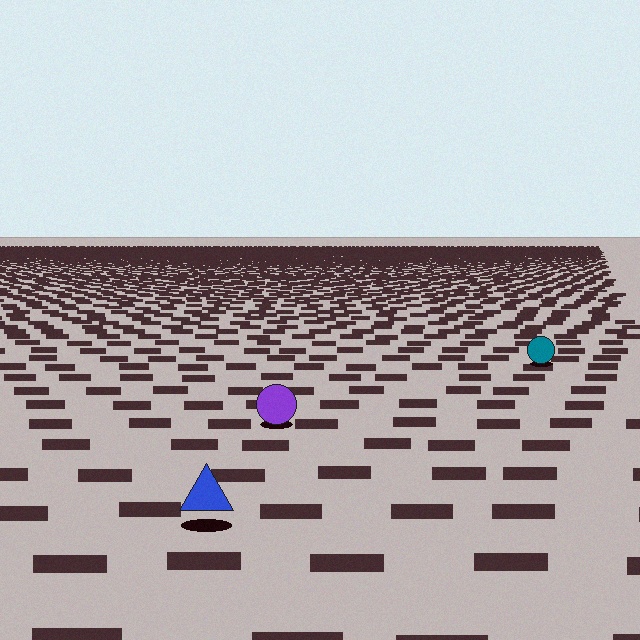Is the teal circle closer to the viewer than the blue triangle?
No. The blue triangle is closer — you can tell from the texture gradient: the ground texture is coarser near it.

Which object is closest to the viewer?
The blue triangle is closest. The texture marks near it are larger and more spread out.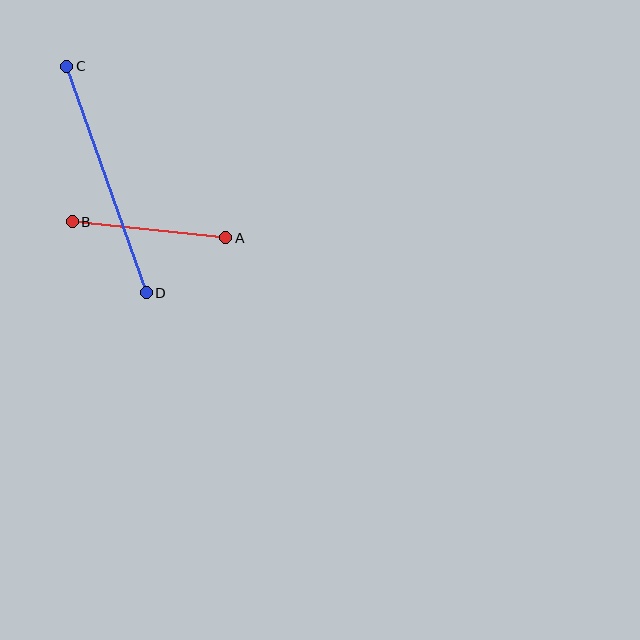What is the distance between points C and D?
The distance is approximately 240 pixels.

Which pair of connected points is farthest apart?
Points C and D are farthest apart.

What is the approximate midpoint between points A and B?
The midpoint is at approximately (149, 230) pixels.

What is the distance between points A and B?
The distance is approximately 155 pixels.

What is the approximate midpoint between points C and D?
The midpoint is at approximately (106, 179) pixels.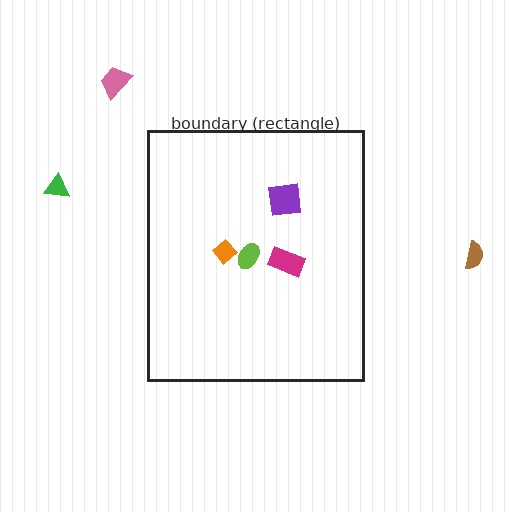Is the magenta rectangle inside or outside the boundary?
Inside.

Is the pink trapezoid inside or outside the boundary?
Outside.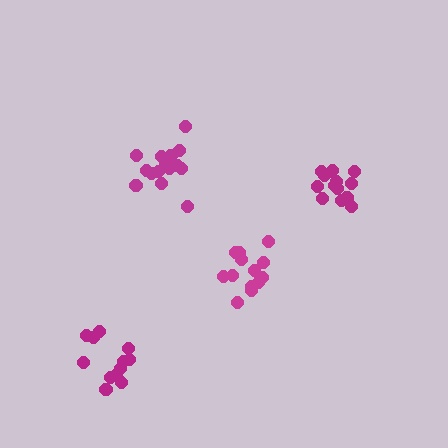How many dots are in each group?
Group 1: 14 dots, Group 2: 14 dots, Group 3: 13 dots, Group 4: 17 dots (58 total).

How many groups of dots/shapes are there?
There are 4 groups.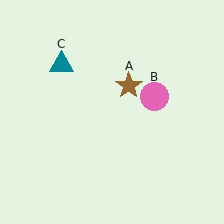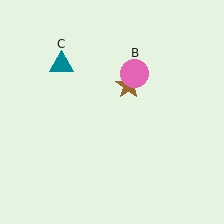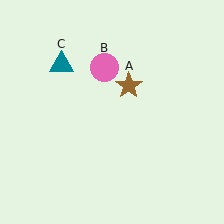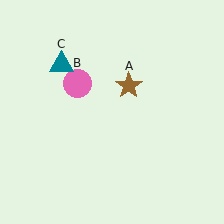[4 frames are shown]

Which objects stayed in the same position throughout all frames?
Brown star (object A) and teal triangle (object C) remained stationary.